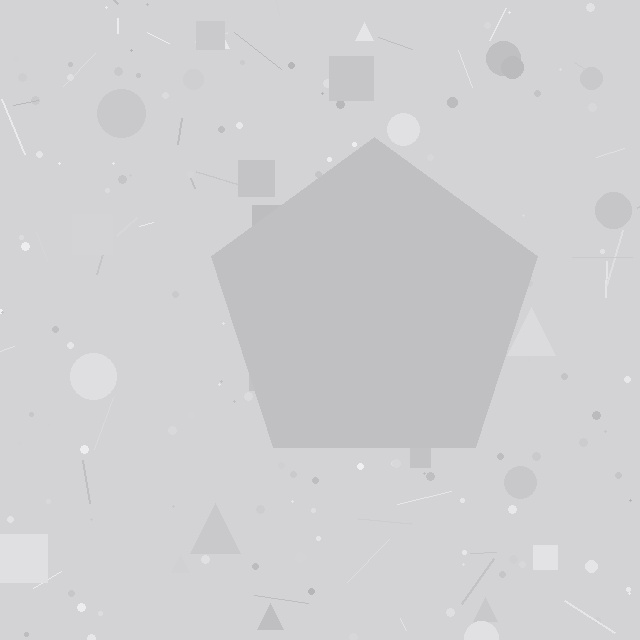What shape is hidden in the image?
A pentagon is hidden in the image.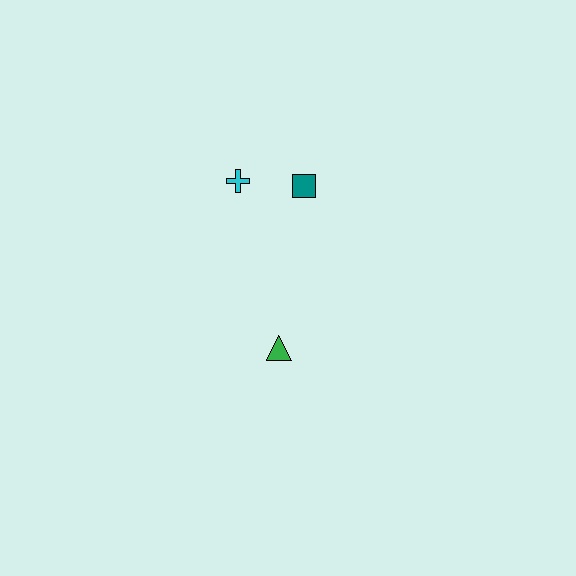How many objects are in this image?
There are 3 objects.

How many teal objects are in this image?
There is 1 teal object.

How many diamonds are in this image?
There are no diamonds.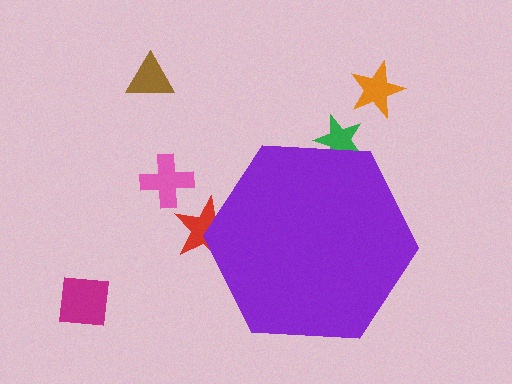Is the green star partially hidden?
Yes, the green star is partially hidden behind the purple hexagon.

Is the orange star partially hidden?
No, the orange star is fully visible.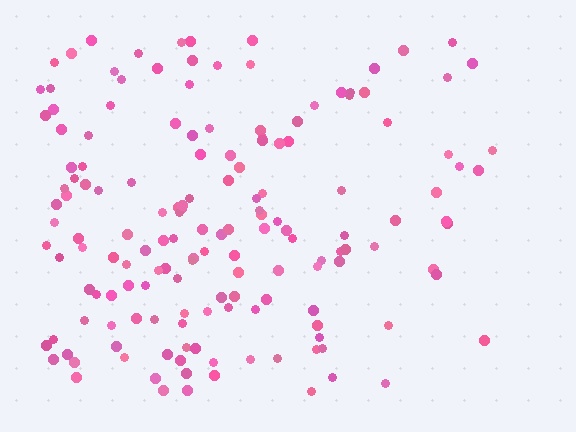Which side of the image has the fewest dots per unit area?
The right.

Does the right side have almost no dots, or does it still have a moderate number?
Still a moderate number, just noticeably fewer than the left.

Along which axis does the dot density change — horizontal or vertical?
Horizontal.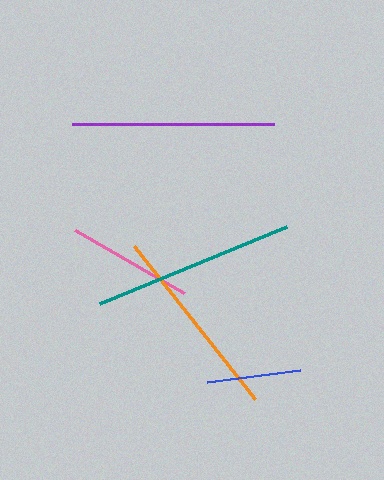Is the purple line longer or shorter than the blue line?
The purple line is longer than the blue line.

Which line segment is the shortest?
The blue line is the shortest at approximately 93 pixels.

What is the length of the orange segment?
The orange segment is approximately 194 pixels long.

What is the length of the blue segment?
The blue segment is approximately 93 pixels long.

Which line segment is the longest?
The teal line is the longest at approximately 202 pixels.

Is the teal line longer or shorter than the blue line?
The teal line is longer than the blue line.